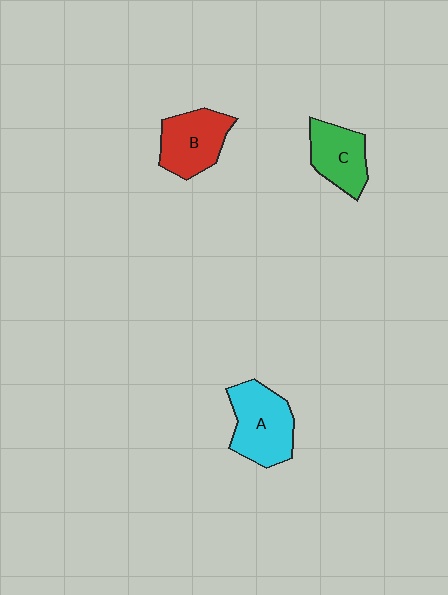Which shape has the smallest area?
Shape C (green).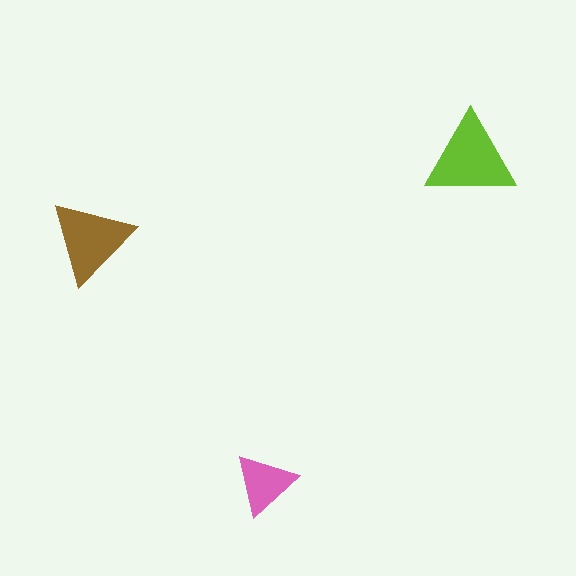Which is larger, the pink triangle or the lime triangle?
The lime one.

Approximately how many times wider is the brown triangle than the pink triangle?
About 1.5 times wider.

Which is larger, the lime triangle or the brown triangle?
The lime one.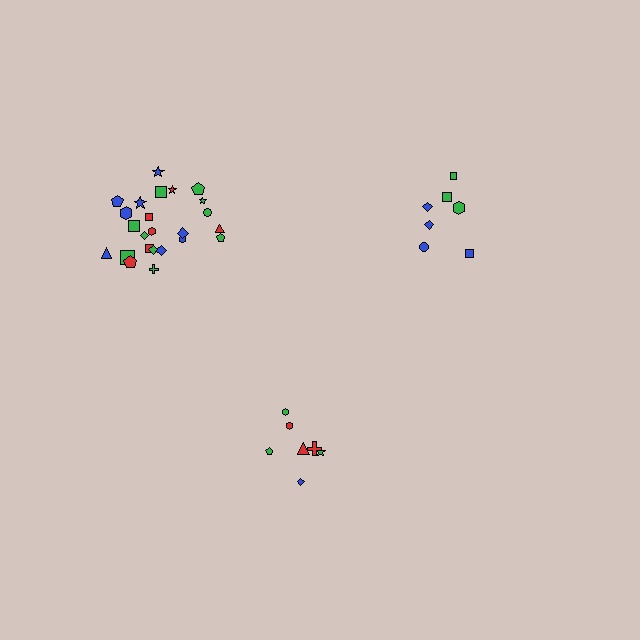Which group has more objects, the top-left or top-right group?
The top-left group.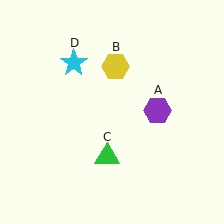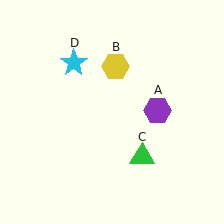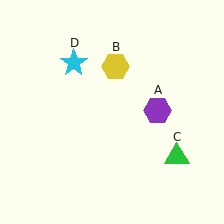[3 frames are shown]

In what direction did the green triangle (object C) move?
The green triangle (object C) moved right.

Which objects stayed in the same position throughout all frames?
Purple hexagon (object A) and yellow hexagon (object B) and cyan star (object D) remained stationary.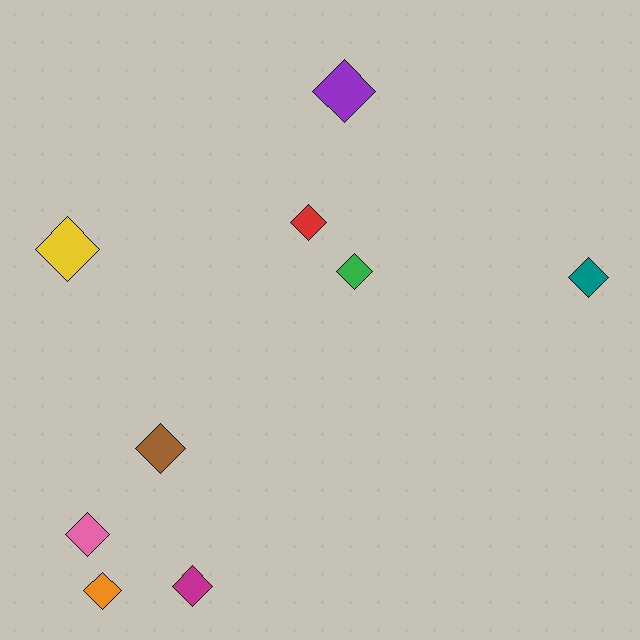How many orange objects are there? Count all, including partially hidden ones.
There is 1 orange object.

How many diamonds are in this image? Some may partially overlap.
There are 9 diamonds.